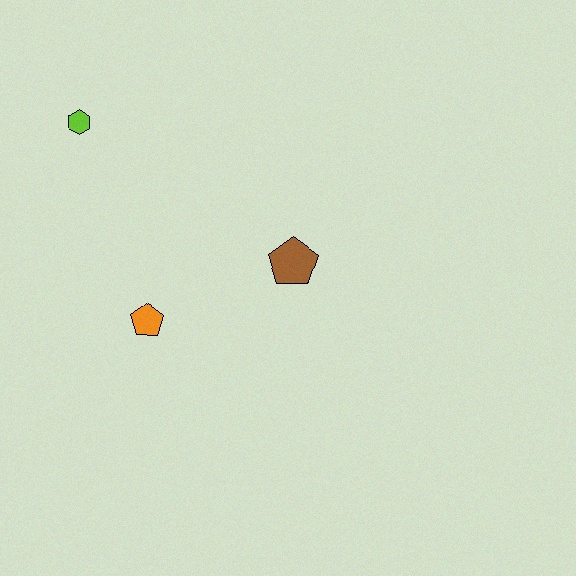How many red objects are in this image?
There are no red objects.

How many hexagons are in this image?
There is 1 hexagon.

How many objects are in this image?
There are 3 objects.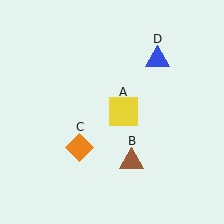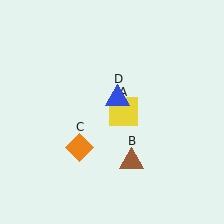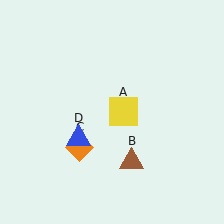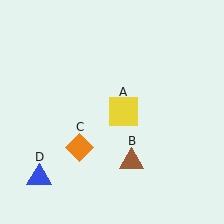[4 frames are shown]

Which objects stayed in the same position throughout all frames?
Yellow square (object A) and brown triangle (object B) and orange diamond (object C) remained stationary.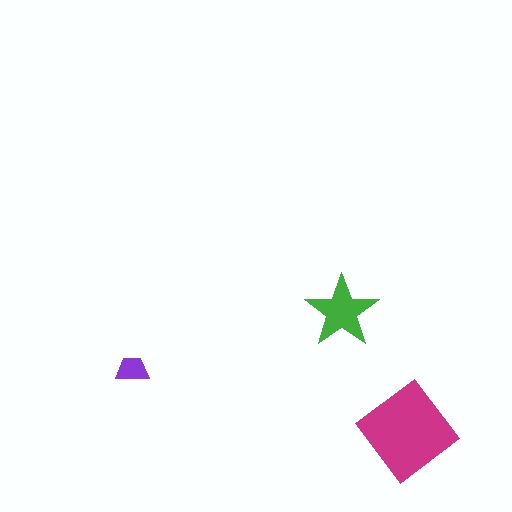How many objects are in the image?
There are 3 objects in the image.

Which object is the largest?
The magenta diamond.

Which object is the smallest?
The purple trapezoid.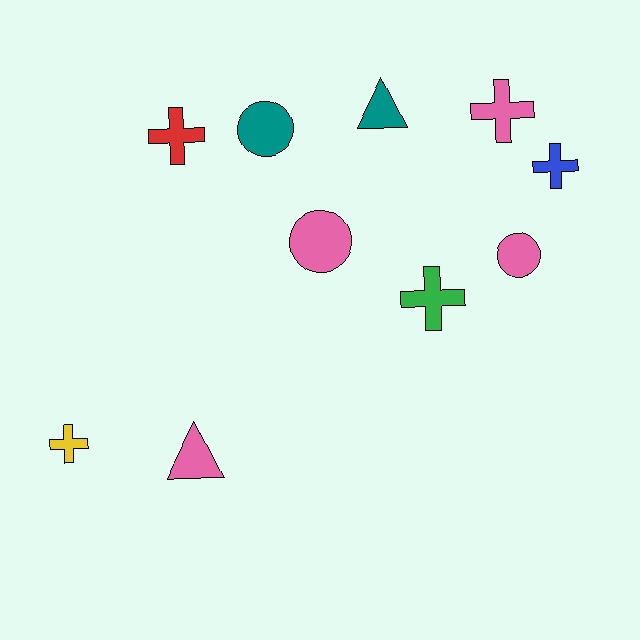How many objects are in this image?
There are 10 objects.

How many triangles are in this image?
There are 2 triangles.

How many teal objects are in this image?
There are 2 teal objects.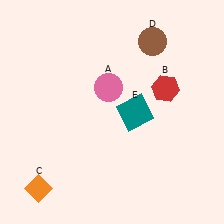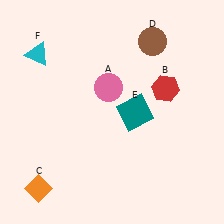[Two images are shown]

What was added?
A cyan triangle (F) was added in Image 2.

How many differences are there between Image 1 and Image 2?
There is 1 difference between the two images.